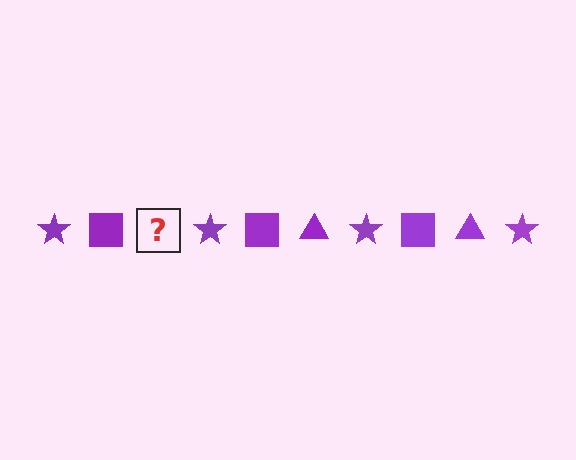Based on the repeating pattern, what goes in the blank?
The blank should be a purple triangle.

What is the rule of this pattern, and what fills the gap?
The rule is that the pattern cycles through star, square, triangle shapes in purple. The gap should be filled with a purple triangle.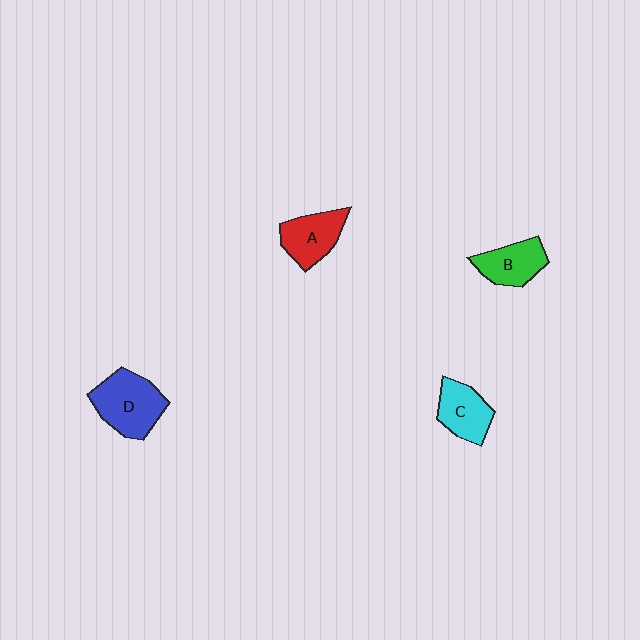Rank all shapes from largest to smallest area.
From largest to smallest: D (blue), A (red), C (cyan), B (green).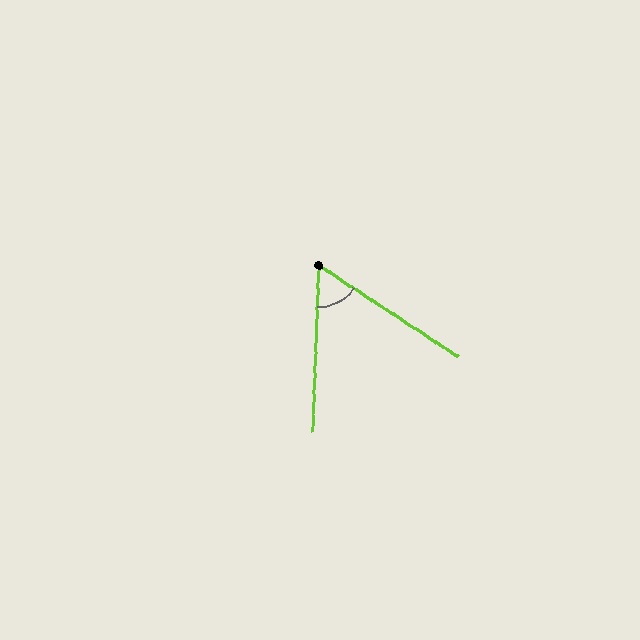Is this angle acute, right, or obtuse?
It is acute.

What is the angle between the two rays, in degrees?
Approximately 59 degrees.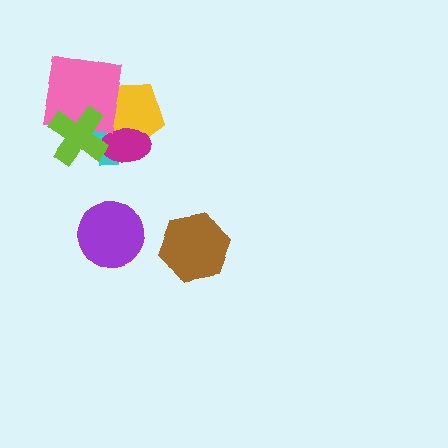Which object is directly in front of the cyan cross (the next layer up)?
The yellow pentagon is directly in front of the cyan cross.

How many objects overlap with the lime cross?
4 objects overlap with the lime cross.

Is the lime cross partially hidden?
No, no other shape covers it.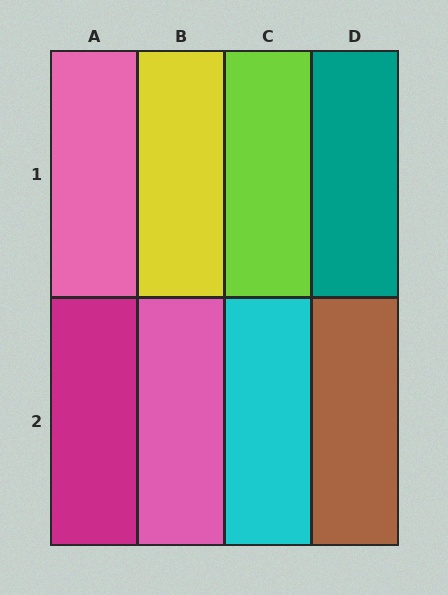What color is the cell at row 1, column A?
Pink.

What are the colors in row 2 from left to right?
Magenta, pink, cyan, brown.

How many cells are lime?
1 cell is lime.